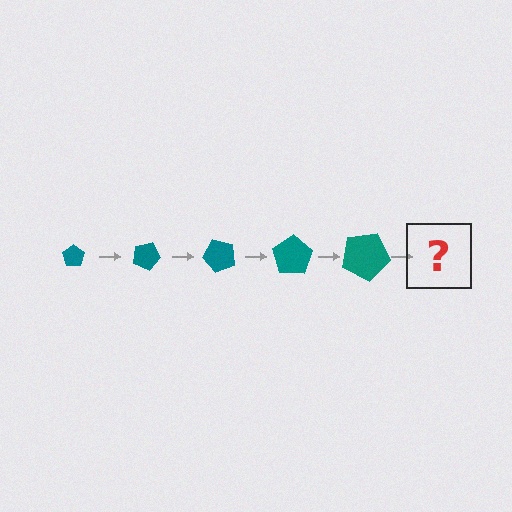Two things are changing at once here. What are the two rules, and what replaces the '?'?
The two rules are that the pentagon grows larger each step and it rotates 25 degrees each step. The '?' should be a pentagon, larger than the previous one and rotated 125 degrees from the start.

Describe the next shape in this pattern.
It should be a pentagon, larger than the previous one and rotated 125 degrees from the start.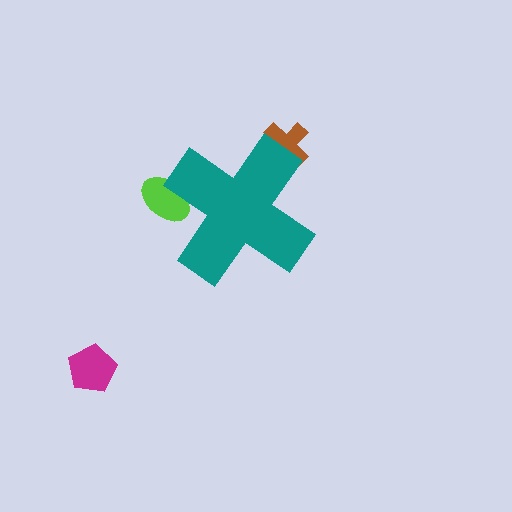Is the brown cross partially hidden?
Yes, the brown cross is partially hidden behind the teal cross.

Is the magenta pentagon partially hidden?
No, the magenta pentagon is fully visible.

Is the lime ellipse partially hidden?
Yes, the lime ellipse is partially hidden behind the teal cross.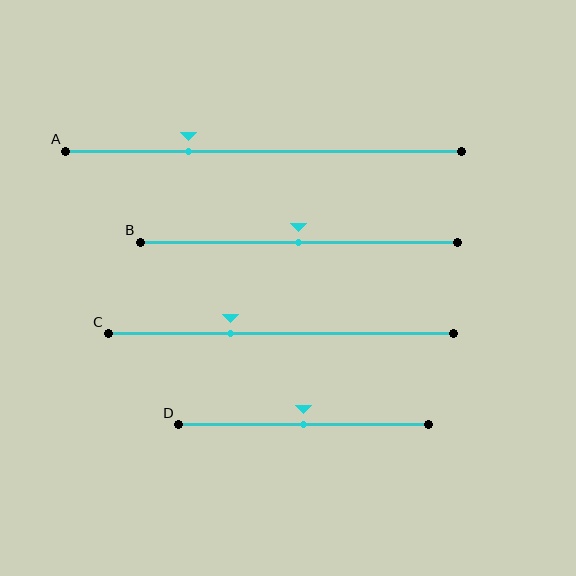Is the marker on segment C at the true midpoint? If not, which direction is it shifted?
No, the marker on segment C is shifted to the left by about 15% of the segment length.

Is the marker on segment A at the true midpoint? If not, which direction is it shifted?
No, the marker on segment A is shifted to the left by about 19% of the segment length.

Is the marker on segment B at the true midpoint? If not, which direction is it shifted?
Yes, the marker on segment B is at the true midpoint.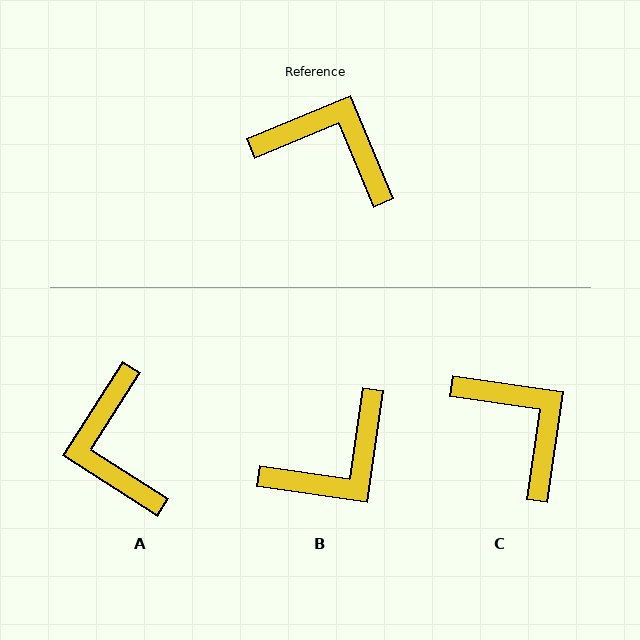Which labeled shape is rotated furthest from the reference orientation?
A, about 125 degrees away.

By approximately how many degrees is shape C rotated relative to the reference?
Approximately 31 degrees clockwise.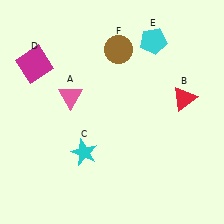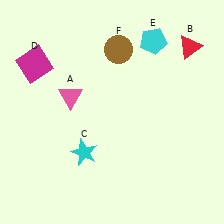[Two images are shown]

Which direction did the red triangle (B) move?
The red triangle (B) moved up.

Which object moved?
The red triangle (B) moved up.